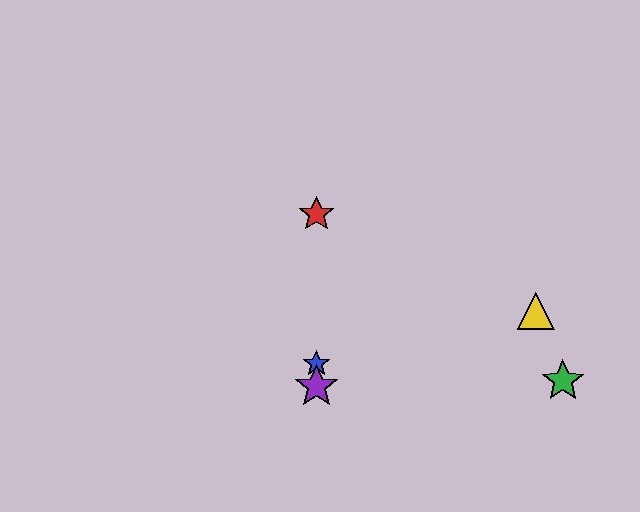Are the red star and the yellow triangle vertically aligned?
No, the red star is at x≈316 and the yellow triangle is at x≈536.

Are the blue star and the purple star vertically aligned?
Yes, both are at x≈316.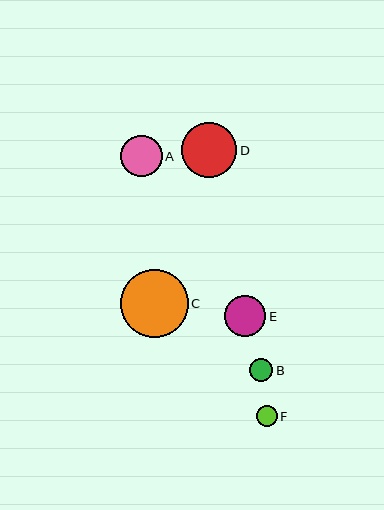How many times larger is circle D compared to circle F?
Circle D is approximately 2.7 times the size of circle F.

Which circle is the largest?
Circle C is the largest with a size of approximately 68 pixels.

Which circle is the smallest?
Circle F is the smallest with a size of approximately 20 pixels.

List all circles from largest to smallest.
From largest to smallest: C, D, A, E, B, F.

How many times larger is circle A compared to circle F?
Circle A is approximately 2.0 times the size of circle F.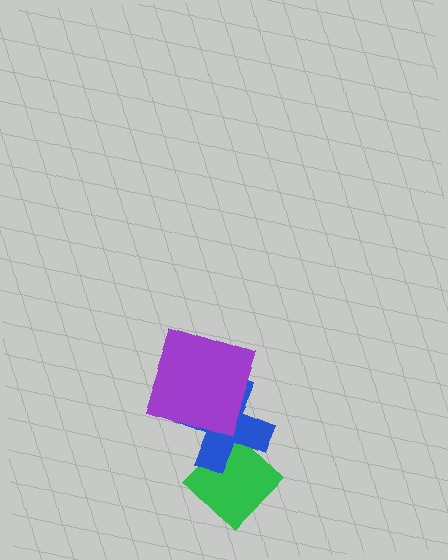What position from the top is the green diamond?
The green diamond is 3rd from the top.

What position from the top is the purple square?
The purple square is 1st from the top.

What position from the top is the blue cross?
The blue cross is 2nd from the top.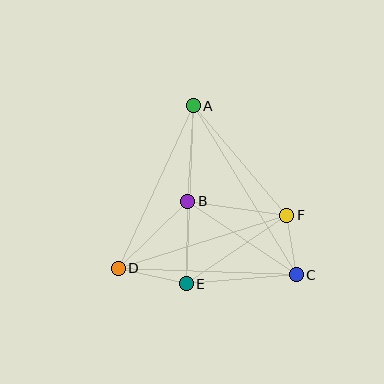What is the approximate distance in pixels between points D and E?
The distance between D and E is approximately 70 pixels.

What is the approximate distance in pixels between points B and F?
The distance between B and F is approximately 100 pixels.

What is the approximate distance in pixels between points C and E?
The distance between C and E is approximately 110 pixels.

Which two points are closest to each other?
Points C and F are closest to each other.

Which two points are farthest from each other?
Points A and C are farthest from each other.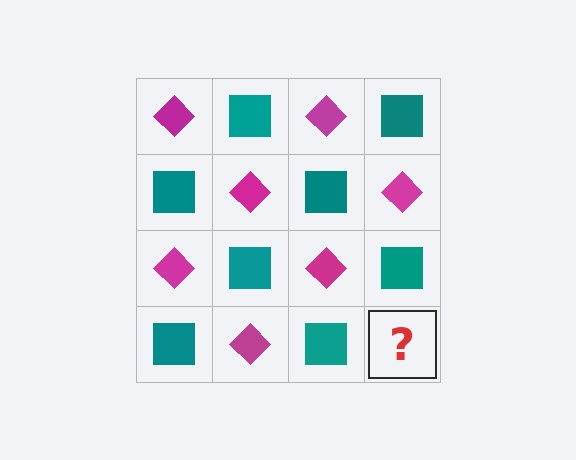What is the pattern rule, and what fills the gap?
The rule is that it alternates magenta diamond and teal square in a checkerboard pattern. The gap should be filled with a magenta diamond.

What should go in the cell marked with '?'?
The missing cell should contain a magenta diamond.